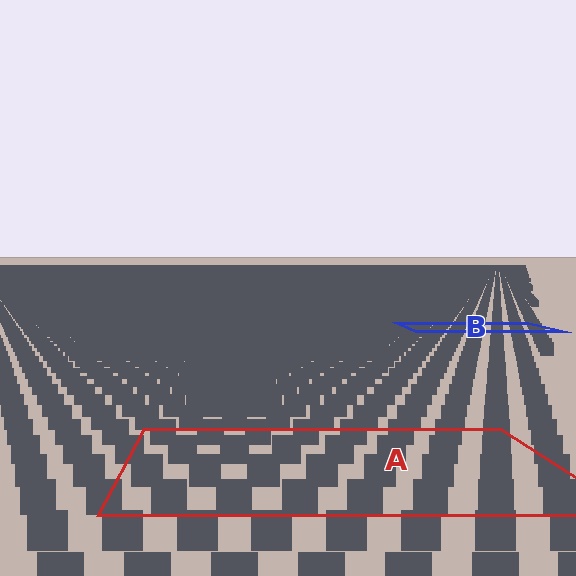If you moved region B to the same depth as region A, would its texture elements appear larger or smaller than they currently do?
They would appear larger. At a closer depth, the same texture elements are projected at a bigger on-screen size.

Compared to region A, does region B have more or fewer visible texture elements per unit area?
Region B has more texture elements per unit area — they are packed more densely because it is farther away.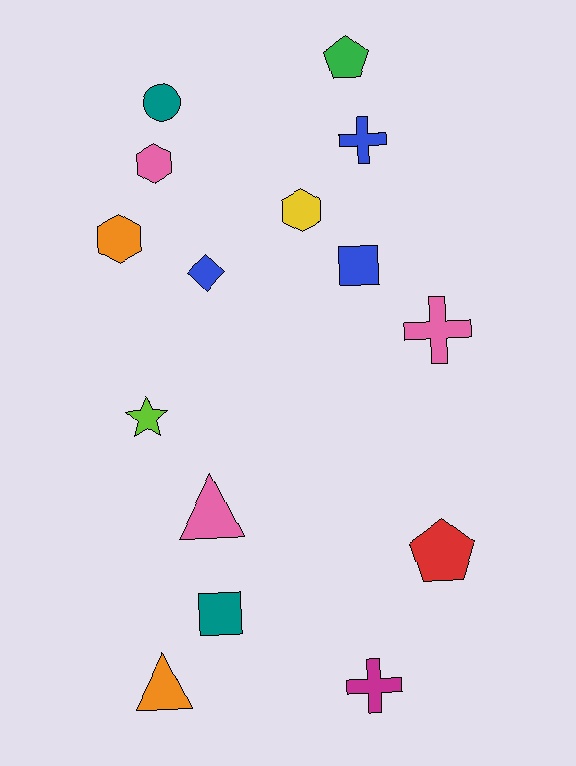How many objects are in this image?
There are 15 objects.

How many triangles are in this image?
There are 2 triangles.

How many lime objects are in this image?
There is 1 lime object.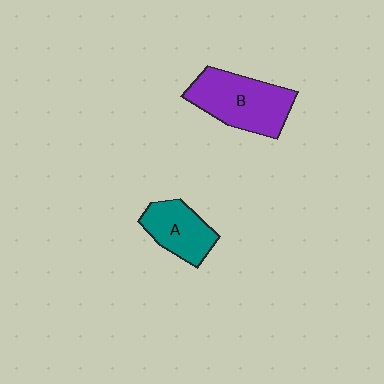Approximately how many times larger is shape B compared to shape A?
Approximately 1.5 times.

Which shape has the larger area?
Shape B (purple).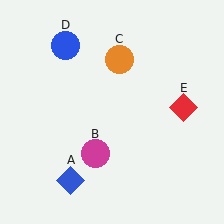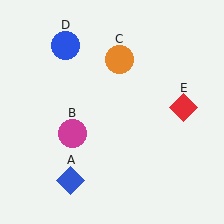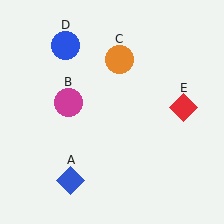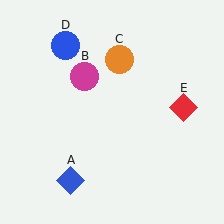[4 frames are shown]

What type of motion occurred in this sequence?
The magenta circle (object B) rotated clockwise around the center of the scene.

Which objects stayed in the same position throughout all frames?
Blue diamond (object A) and orange circle (object C) and blue circle (object D) and red diamond (object E) remained stationary.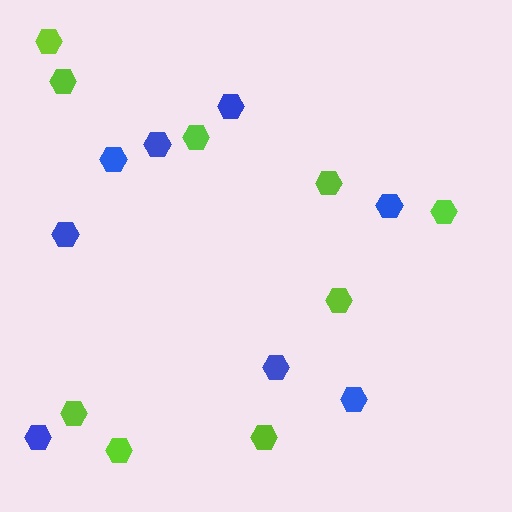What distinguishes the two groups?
There are 2 groups: one group of blue hexagons (8) and one group of lime hexagons (9).